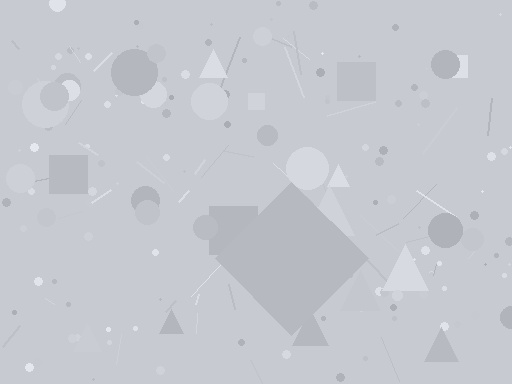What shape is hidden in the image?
A diamond is hidden in the image.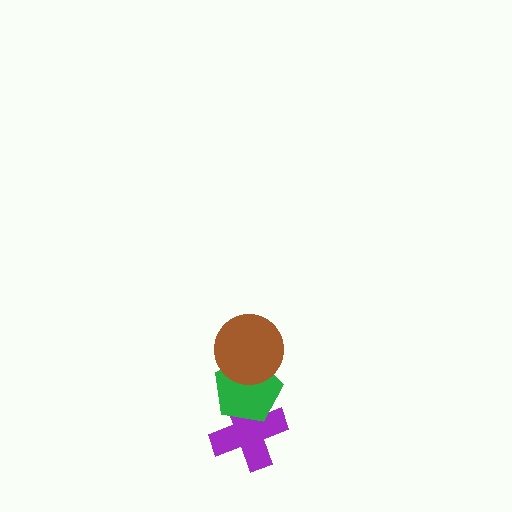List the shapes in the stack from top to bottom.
From top to bottom: the brown circle, the green pentagon, the purple cross.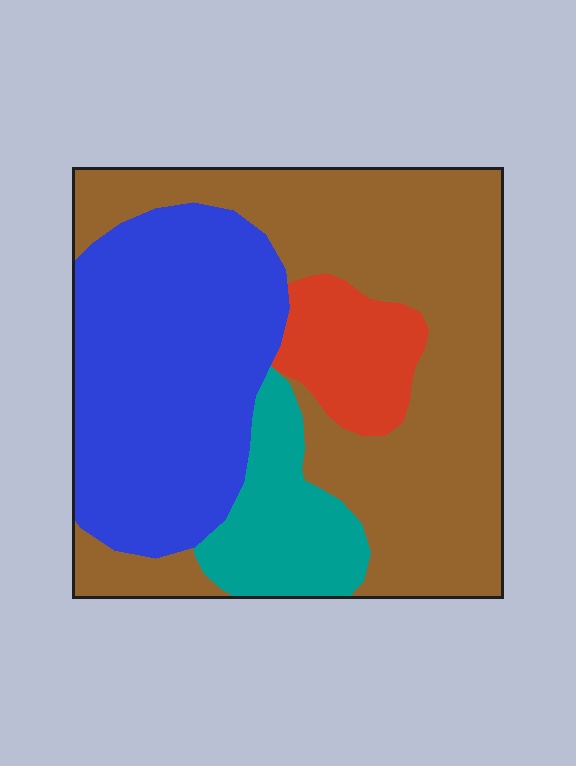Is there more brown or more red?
Brown.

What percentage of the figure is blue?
Blue takes up about one third (1/3) of the figure.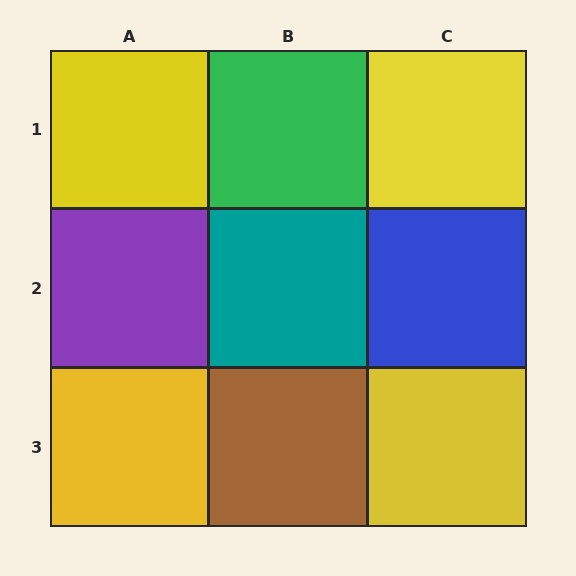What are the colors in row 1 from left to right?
Yellow, green, yellow.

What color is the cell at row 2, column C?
Blue.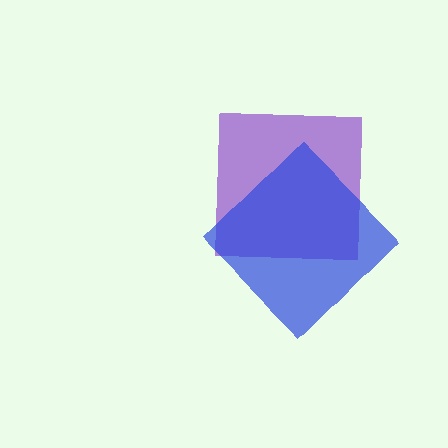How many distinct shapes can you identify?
There are 2 distinct shapes: a purple square, a blue diamond.